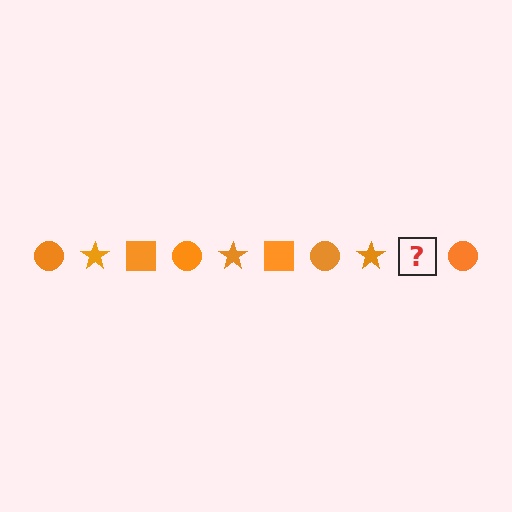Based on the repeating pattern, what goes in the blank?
The blank should be an orange square.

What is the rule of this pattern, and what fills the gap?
The rule is that the pattern cycles through circle, star, square shapes in orange. The gap should be filled with an orange square.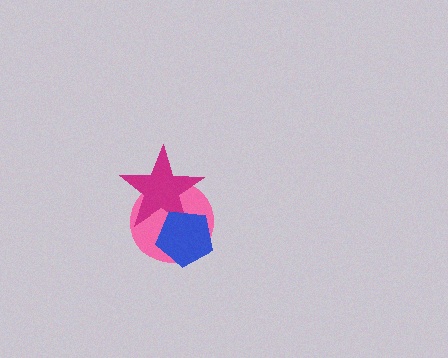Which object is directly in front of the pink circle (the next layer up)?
The magenta star is directly in front of the pink circle.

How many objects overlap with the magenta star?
2 objects overlap with the magenta star.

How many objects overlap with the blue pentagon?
2 objects overlap with the blue pentagon.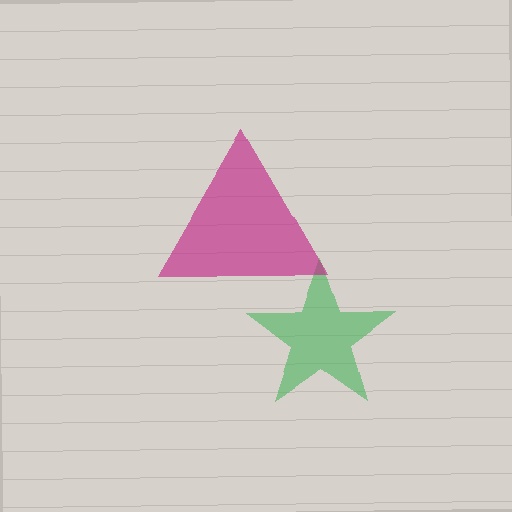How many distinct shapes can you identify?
There are 2 distinct shapes: a green star, a magenta triangle.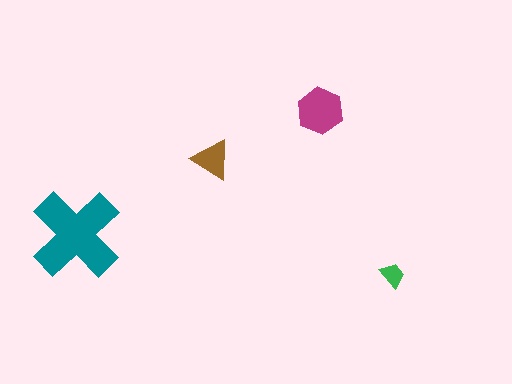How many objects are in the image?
There are 4 objects in the image.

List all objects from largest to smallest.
The teal cross, the magenta hexagon, the brown triangle, the green trapezoid.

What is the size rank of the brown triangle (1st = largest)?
3rd.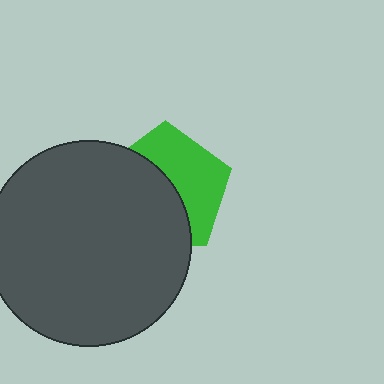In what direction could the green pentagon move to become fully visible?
The green pentagon could move toward the upper-right. That would shift it out from behind the dark gray circle entirely.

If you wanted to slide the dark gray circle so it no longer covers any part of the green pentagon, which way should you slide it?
Slide it toward the lower-left — that is the most direct way to separate the two shapes.